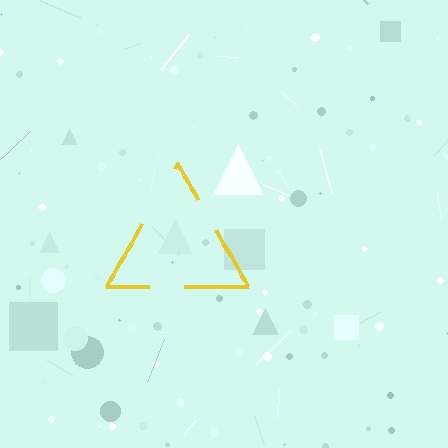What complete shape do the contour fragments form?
The contour fragments form a triangle.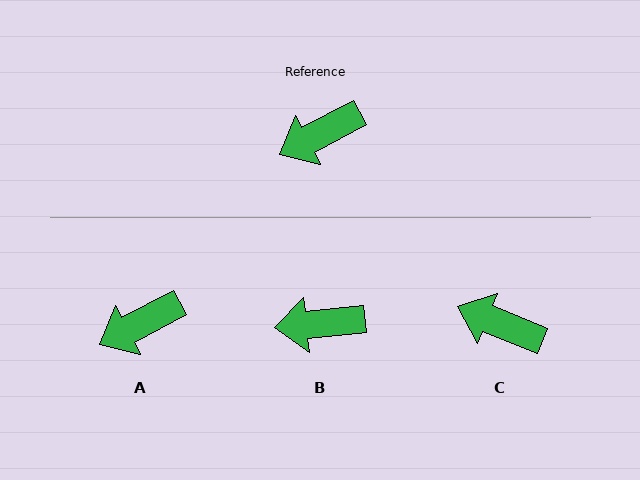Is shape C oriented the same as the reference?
No, it is off by about 50 degrees.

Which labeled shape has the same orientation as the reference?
A.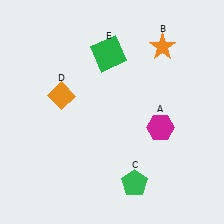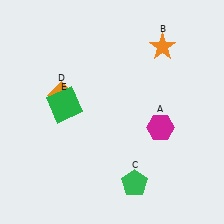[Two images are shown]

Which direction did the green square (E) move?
The green square (E) moved down.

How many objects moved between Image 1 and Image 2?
1 object moved between the two images.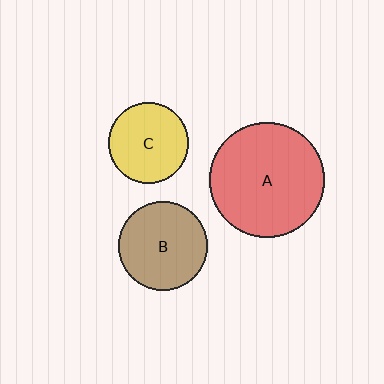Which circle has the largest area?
Circle A (red).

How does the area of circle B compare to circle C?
Approximately 1.2 times.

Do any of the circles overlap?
No, none of the circles overlap.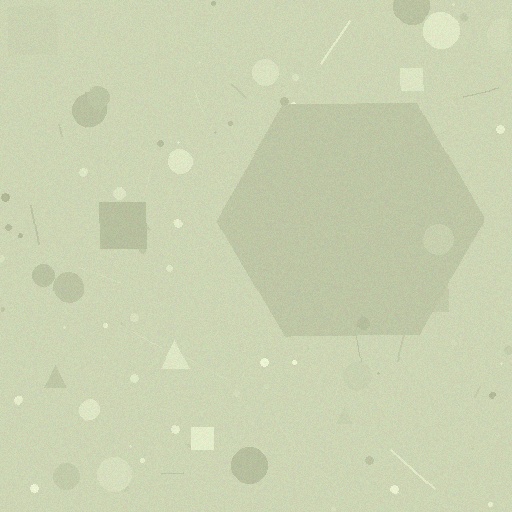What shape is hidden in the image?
A hexagon is hidden in the image.